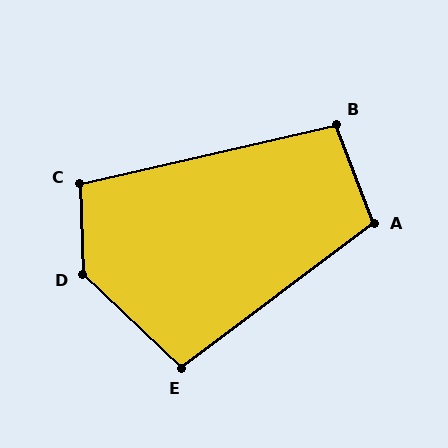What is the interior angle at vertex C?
Approximately 101 degrees (obtuse).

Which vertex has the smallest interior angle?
B, at approximately 98 degrees.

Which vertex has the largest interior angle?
D, at approximately 135 degrees.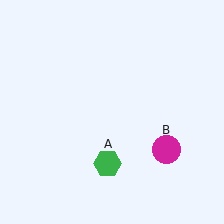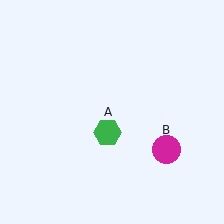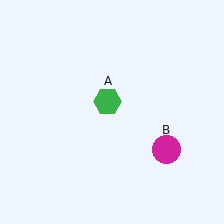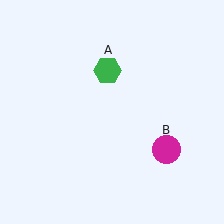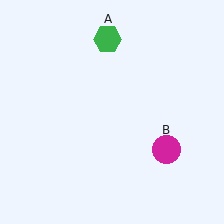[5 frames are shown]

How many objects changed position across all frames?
1 object changed position: green hexagon (object A).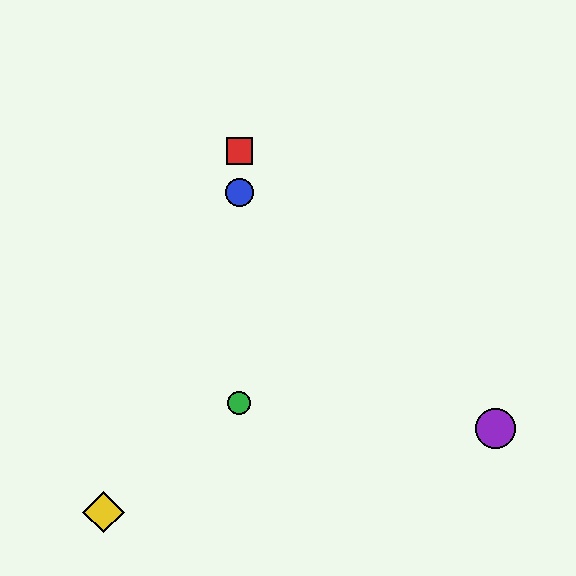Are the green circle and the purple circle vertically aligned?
No, the green circle is at x≈239 and the purple circle is at x≈496.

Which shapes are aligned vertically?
The red square, the blue circle, the green circle are aligned vertically.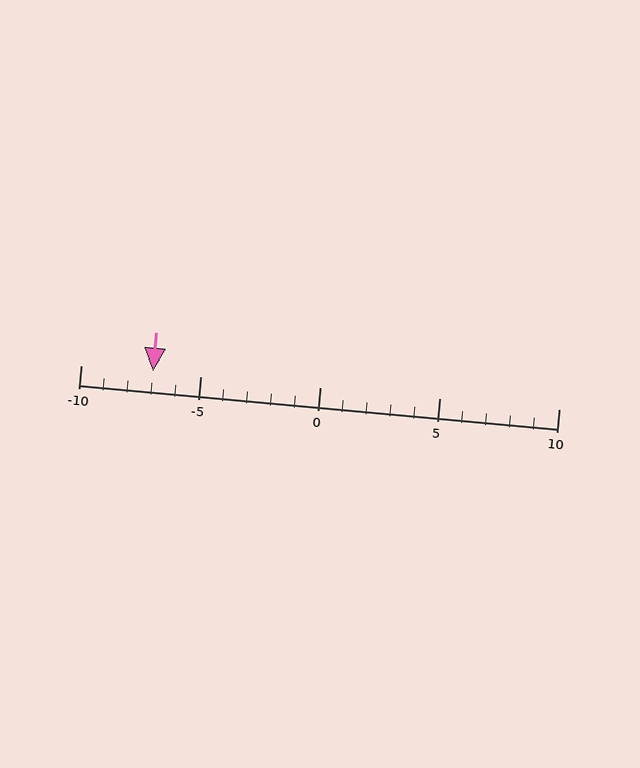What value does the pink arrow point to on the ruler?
The pink arrow points to approximately -7.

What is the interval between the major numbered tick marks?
The major tick marks are spaced 5 units apart.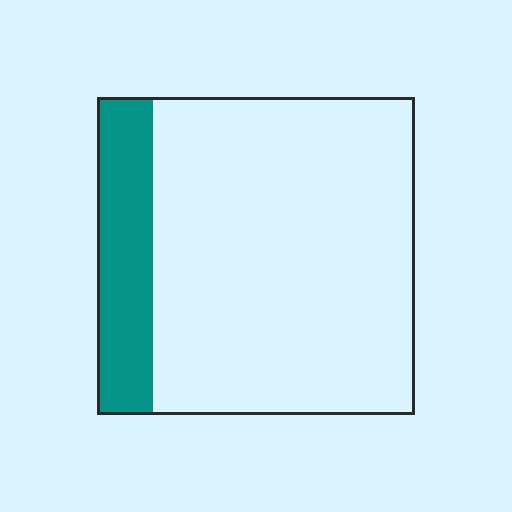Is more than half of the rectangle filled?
No.